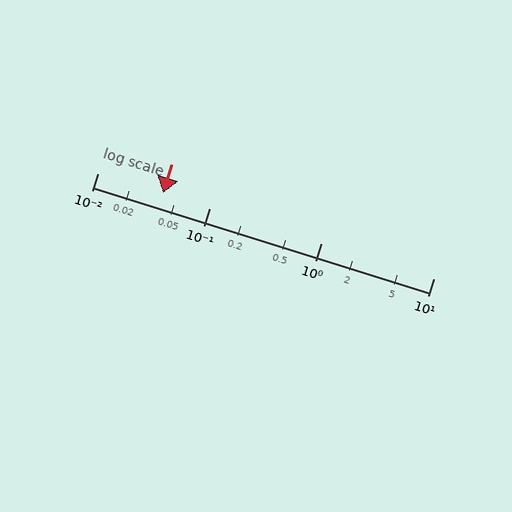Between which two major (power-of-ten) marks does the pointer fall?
The pointer is between 0.01 and 0.1.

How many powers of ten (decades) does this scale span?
The scale spans 3 decades, from 0.01 to 10.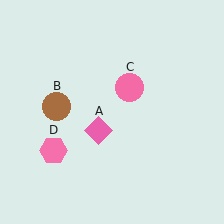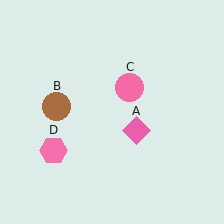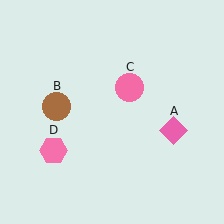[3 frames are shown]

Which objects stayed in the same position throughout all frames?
Brown circle (object B) and pink circle (object C) and pink hexagon (object D) remained stationary.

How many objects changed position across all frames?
1 object changed position: pink diamond (object A).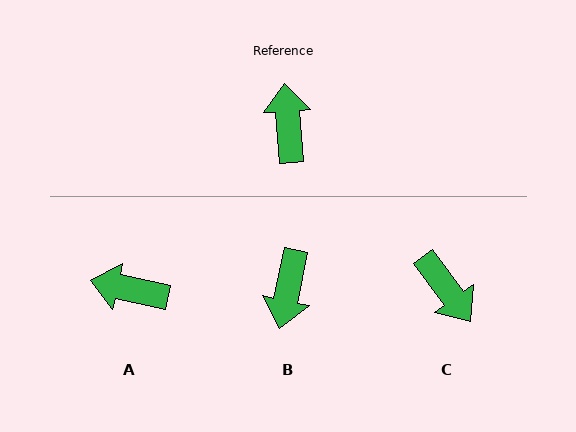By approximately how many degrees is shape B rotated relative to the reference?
Approximately 164 degrees counter-clockwise.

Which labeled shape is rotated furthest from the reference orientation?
B, about 164 degrees away.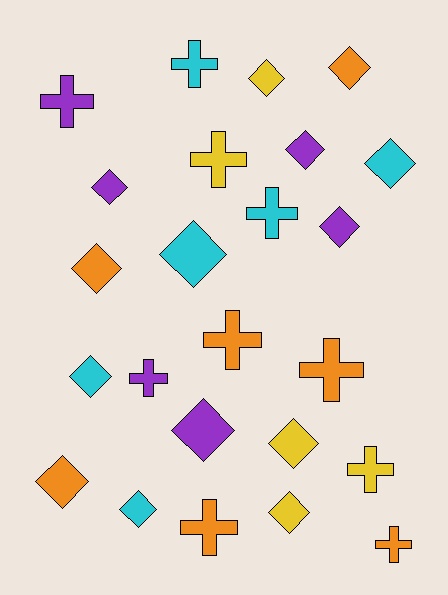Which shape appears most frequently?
Diamond, with 14 objects.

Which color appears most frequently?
Orange, with 7 objects.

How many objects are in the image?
There are 24 objects.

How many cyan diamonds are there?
There are 4 cyan diamonds.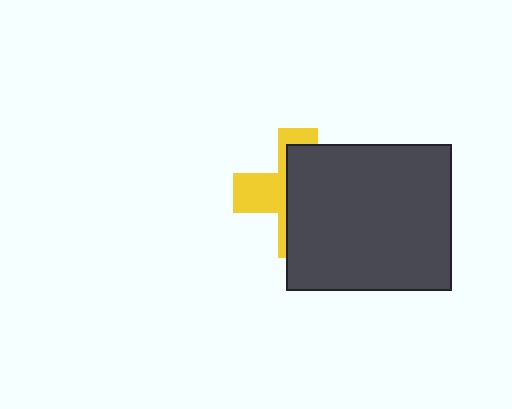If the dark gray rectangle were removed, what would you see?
You would see the complete yellow cross.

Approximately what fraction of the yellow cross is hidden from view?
Roughly 62% of the yellow cross is hidden behind the dark gray rectangle.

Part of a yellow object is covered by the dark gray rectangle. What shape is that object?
It is a cross.